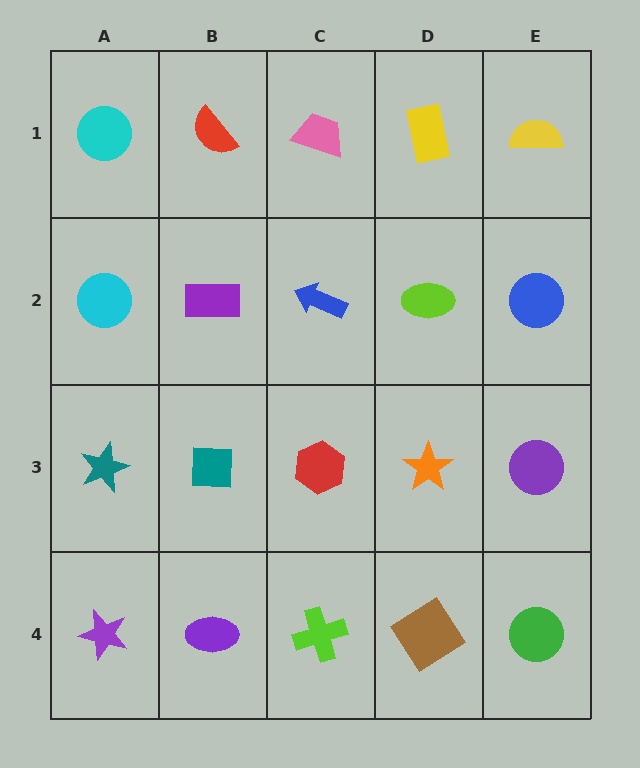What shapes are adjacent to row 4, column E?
A purple circle (row 3, column E), a brown diamond (row 4, column D).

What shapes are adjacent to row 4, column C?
A red hexagon (row 3, column C), a purple ellipse (row 4, column B), a brown diamond (row 4, column D).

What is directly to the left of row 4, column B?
A purple star.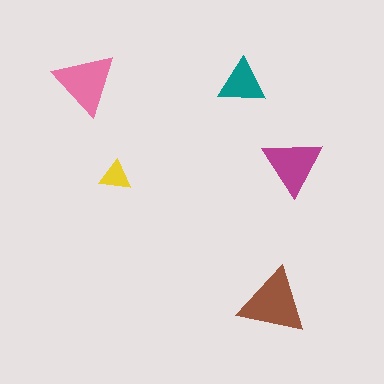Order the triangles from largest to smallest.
the brown one, the pink one, the magenta one, the teal one, the yellow one.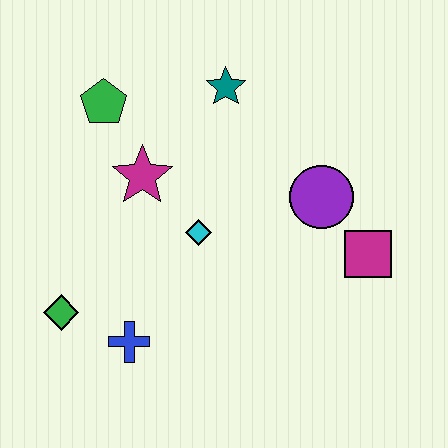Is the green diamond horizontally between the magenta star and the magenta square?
No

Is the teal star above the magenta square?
Yes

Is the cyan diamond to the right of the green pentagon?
Yes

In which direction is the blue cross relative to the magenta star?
The blue cross is below the magenta star.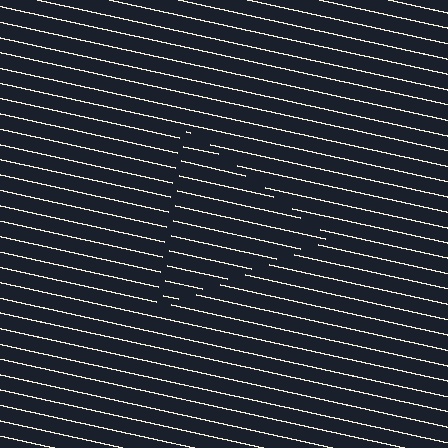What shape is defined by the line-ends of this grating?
An illusory triangle. The interior of the shape contains the same grating, shifted by half a period — the contour is defined by the phase discontinuity where line-ends from the inner and outer gratings abut.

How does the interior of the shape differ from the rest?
The interior of the shape contains the same grating, shifted by half a period — the contour is defined by the phase discontinuity where line-ends from the inner and outer gratings abut.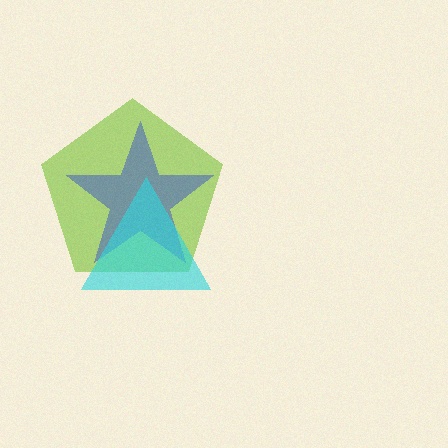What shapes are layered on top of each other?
The layered shapes are: a lime pentagon, a blue star, a cyan triangle.